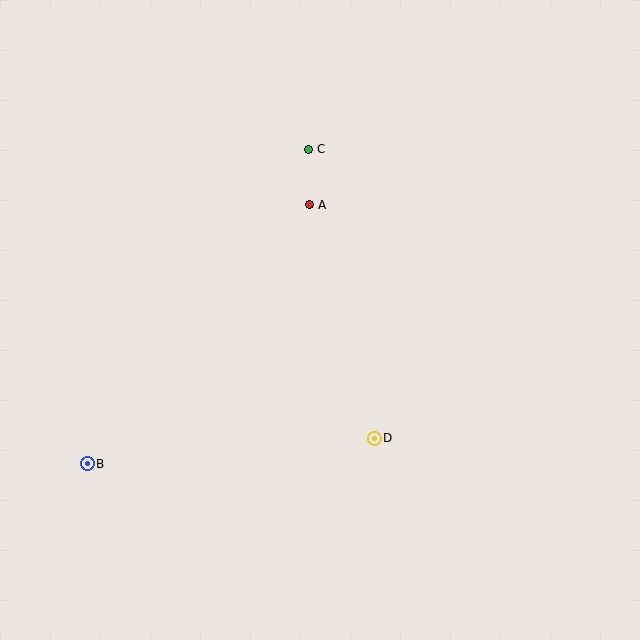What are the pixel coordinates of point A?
Point A is at (309, 205).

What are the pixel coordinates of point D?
Point D is at (374, 438).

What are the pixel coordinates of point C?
Point C is at (308, 149).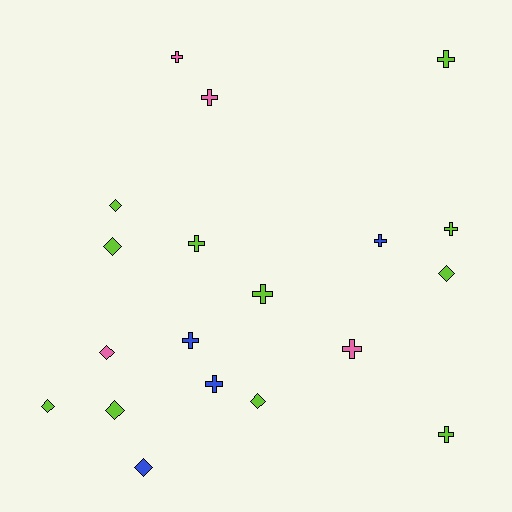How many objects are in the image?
There are 19 objects.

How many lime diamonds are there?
There are 6 lime diamonds.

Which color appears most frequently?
Lime, with 11 objects.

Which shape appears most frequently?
Cross, with 11 objects.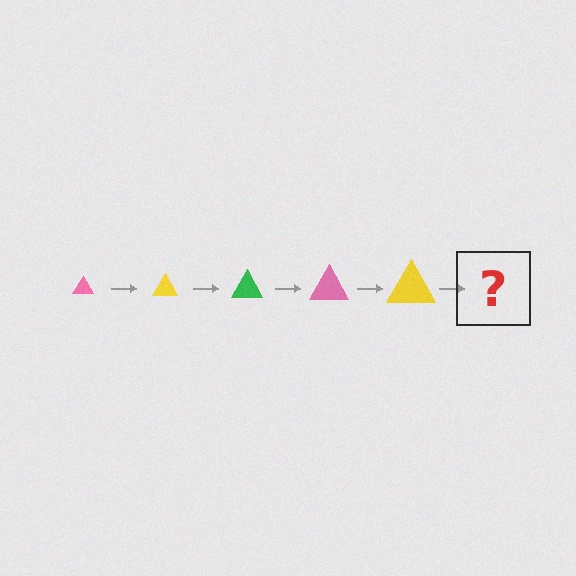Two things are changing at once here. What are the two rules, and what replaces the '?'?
The two rules are that the triangle grows larger each step and the color cycles through pink, yellow, and green. The '?' should be a green triangle, larger than the previous one.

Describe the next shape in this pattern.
It should be a green triangle, larger than the previous one.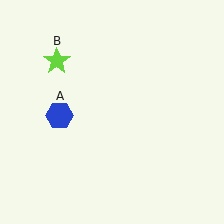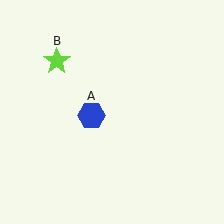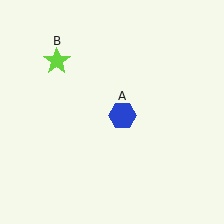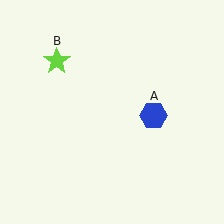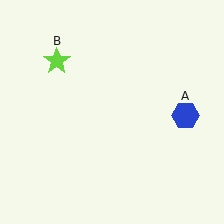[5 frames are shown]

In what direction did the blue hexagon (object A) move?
The blue hexagon (object A) moved right.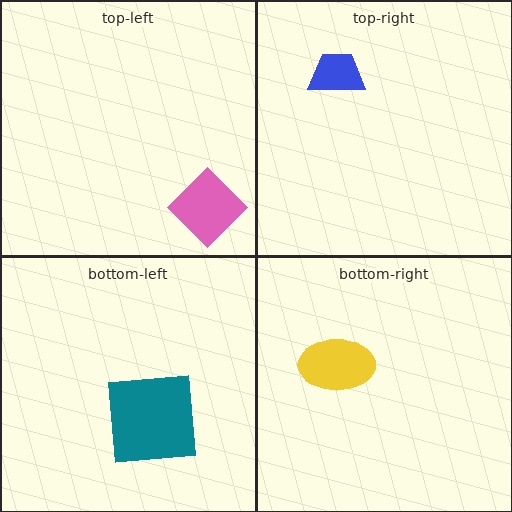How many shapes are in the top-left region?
1.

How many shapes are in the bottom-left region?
1.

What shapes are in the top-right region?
The blue trapezoid.